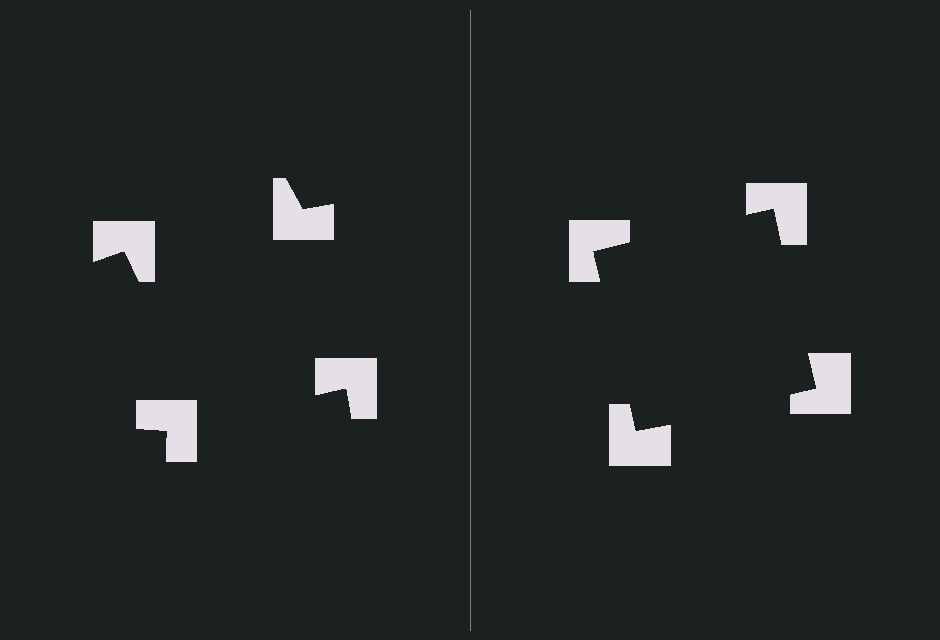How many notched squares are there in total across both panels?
8 — 4 on each side.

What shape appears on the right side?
An illusory square.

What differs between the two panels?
The notched squares are positioned identically on both sides; only the wedge orientations differ. On the right they align to a square; on the left they are misaligned.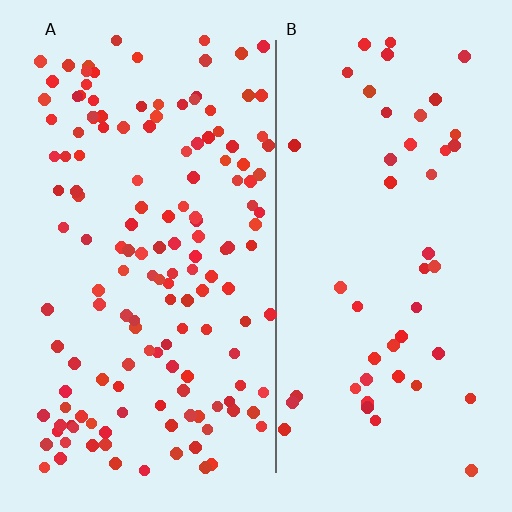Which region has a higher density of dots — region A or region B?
A (the left).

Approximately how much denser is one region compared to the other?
Approximately 3.0× — region A over region B.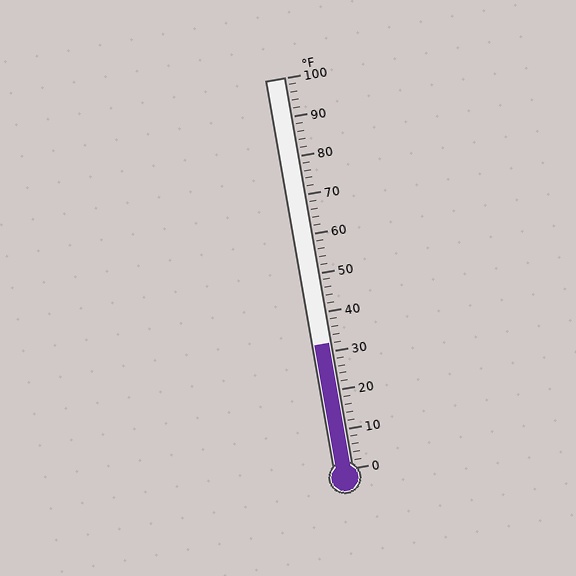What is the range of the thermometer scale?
The thermometer scale ranges from 0°F to 100°F.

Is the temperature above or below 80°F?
The temperature is below 80°F.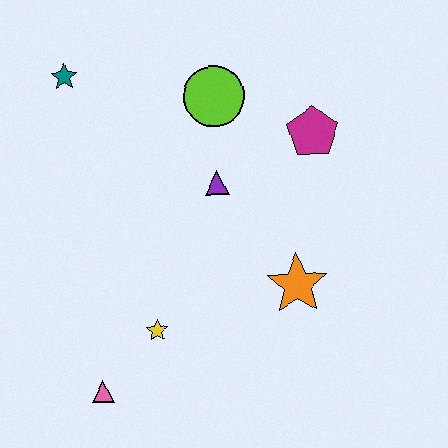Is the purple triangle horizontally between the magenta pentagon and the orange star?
No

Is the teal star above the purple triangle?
Yes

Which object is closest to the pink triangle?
The yellow star is closest to the pink triangle.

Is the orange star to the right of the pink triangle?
Yes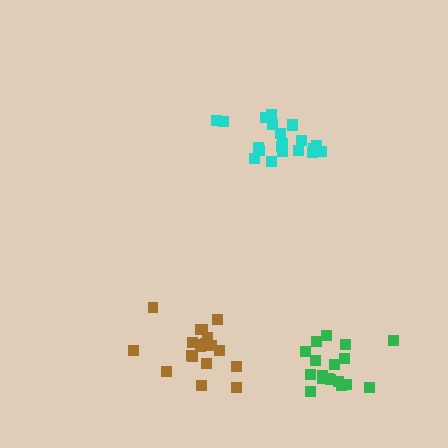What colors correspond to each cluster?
The clusters are colored: cyan, green, brown.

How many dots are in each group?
Group 1: 21 dots, Group 2: 18 dots, Group 3: 19 dots (58 total).